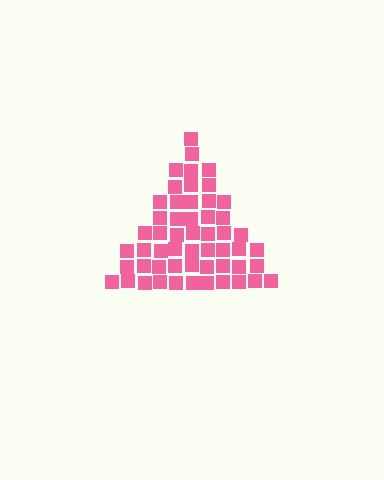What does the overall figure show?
The overall figure shows a triangle.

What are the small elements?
The small elements are squares.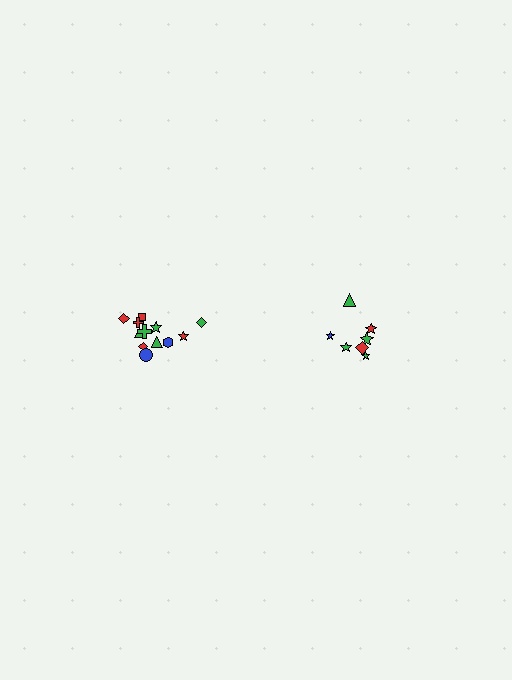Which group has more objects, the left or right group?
The left group.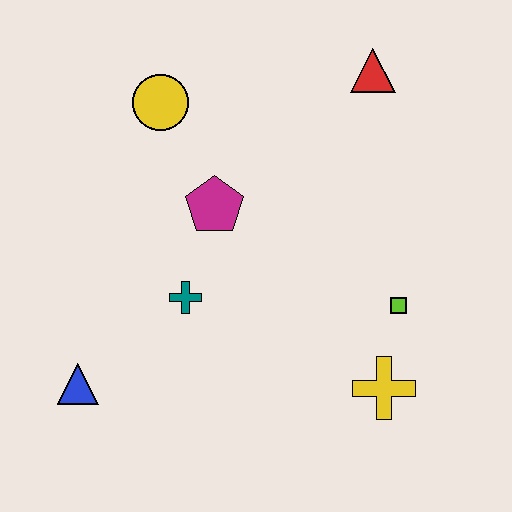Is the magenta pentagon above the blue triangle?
Yes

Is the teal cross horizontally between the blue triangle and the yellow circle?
No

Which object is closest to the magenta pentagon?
The teal cross is closest to the magenta pentagon.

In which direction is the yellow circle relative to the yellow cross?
The yellow circle is above the yellow cross.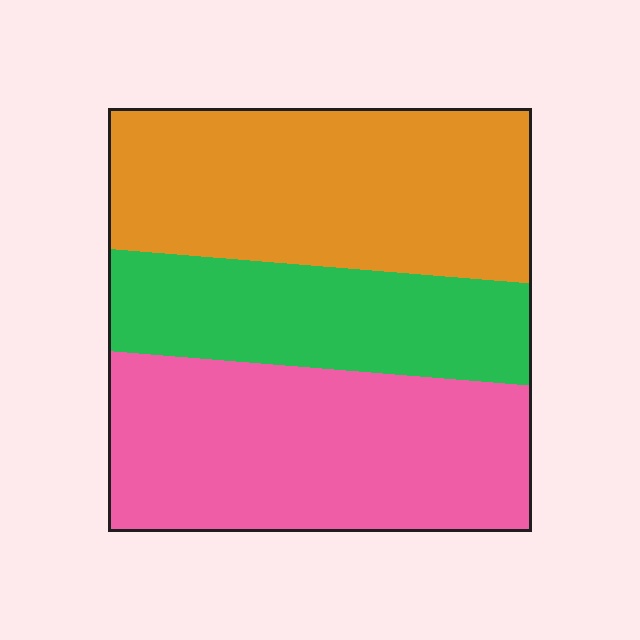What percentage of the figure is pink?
Pink covers around 40% of the figure.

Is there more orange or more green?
Orange.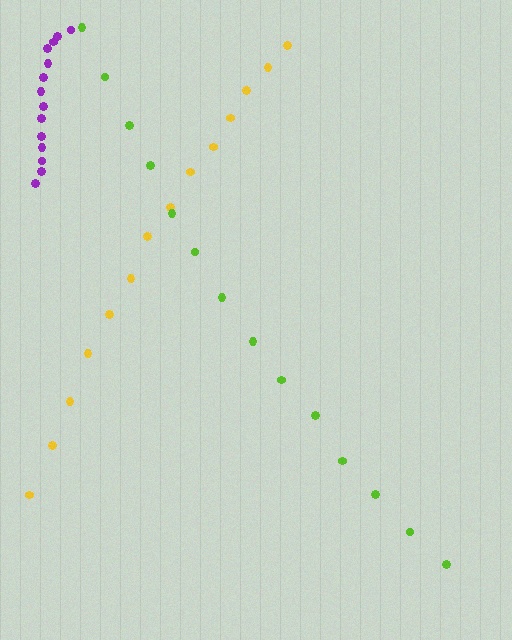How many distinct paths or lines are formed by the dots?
There are 3 distinct paths.